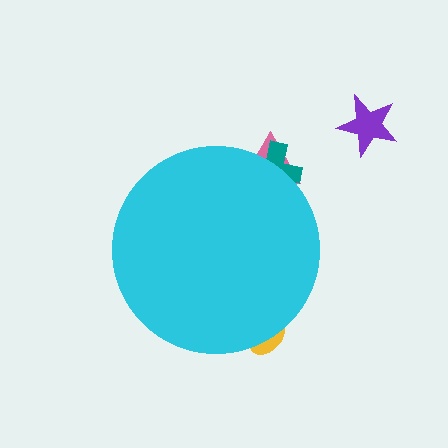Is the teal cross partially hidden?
Yes, the teal cross is partially hidden behind the cyan circle.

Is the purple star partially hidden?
No, the purple star is fully visible.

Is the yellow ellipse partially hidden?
Yes, the yellow ellipse is partially hidden behind the cyan circle.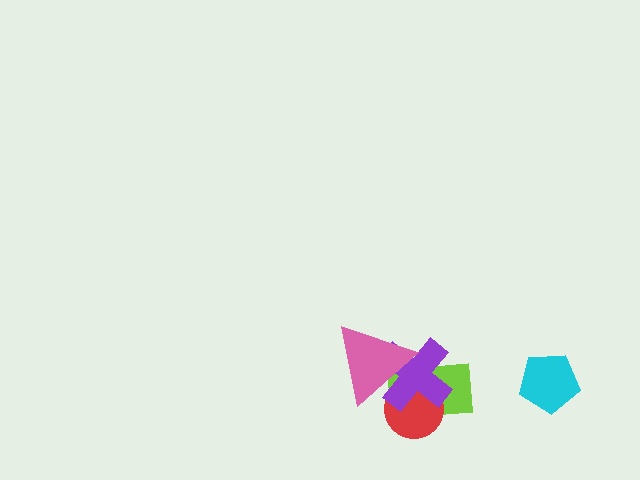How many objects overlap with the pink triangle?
3 objects overlap with the pink triangle.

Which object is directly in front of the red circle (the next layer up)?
The purple cross is directly in front of the red circle.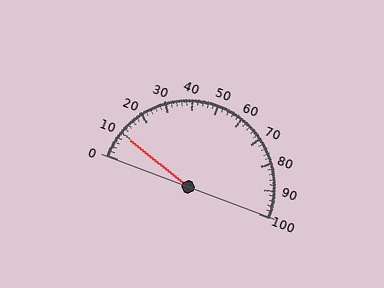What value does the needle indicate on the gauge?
The needle indicates approximately 10.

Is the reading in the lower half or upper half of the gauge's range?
The reading is in the lower half of the range (0 to 100).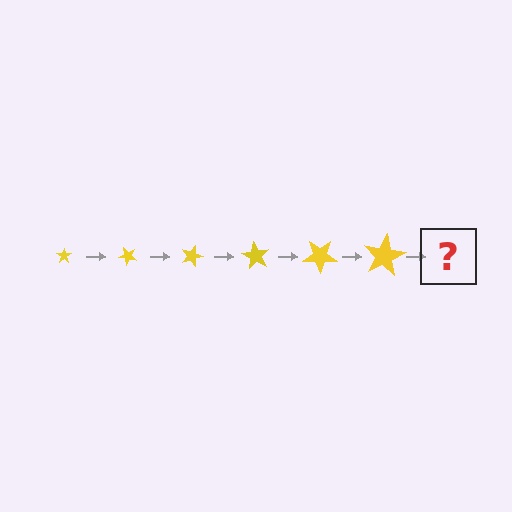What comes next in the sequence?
The next element should be a star, larger than the previous one and rotated 270 degrees from the start.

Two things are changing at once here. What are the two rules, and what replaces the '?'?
The two rules are that the star grows larger each step and it rotates 45 degrees each step. The '?' should be a star, larger than the previous one and rotated 270 degrees from the start.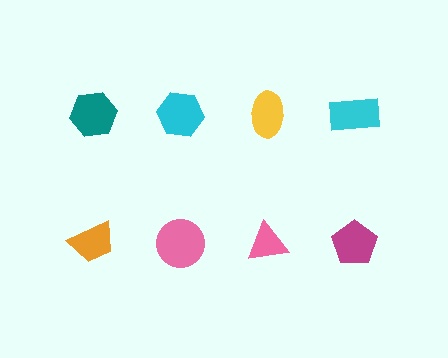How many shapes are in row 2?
4 shapes.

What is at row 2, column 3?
A pink triangle.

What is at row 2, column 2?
A pink circle.